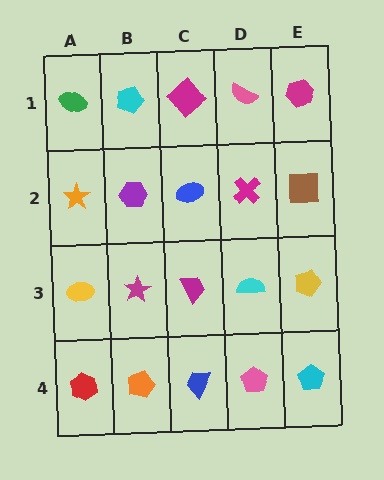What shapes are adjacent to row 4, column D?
A cyan semicircle (row 3, column D), a blue trapezoid (row 4, column C), a cyan pentagon (row 4, column E).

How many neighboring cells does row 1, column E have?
2.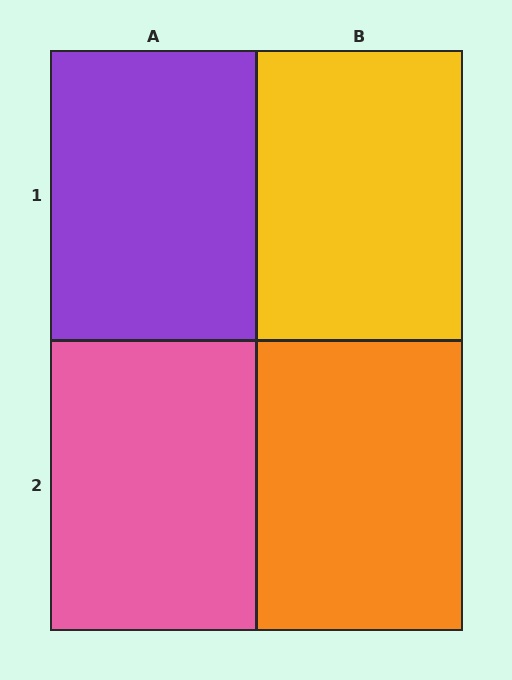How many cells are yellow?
1 cell is yellow.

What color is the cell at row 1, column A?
Purple.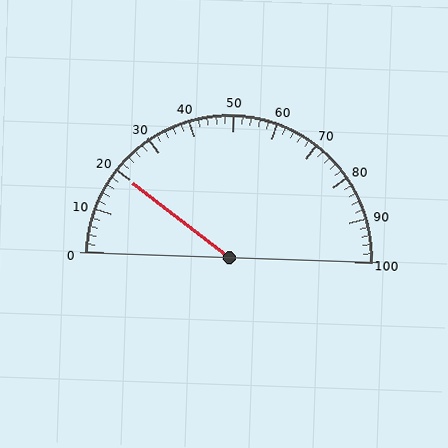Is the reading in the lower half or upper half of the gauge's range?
The reading is in the lower half of the range (0 to 100).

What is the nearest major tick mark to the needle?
The nearest major tick mark is 20.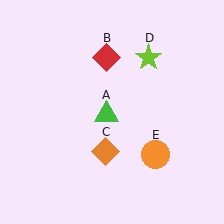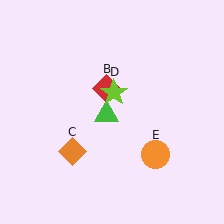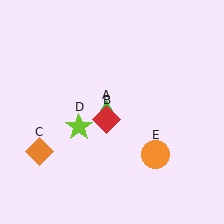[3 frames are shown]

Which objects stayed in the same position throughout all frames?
Green triangle (object A) and orange circle (object E) remained stationary.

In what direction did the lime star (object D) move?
The lime star (object D) moved down and to the left.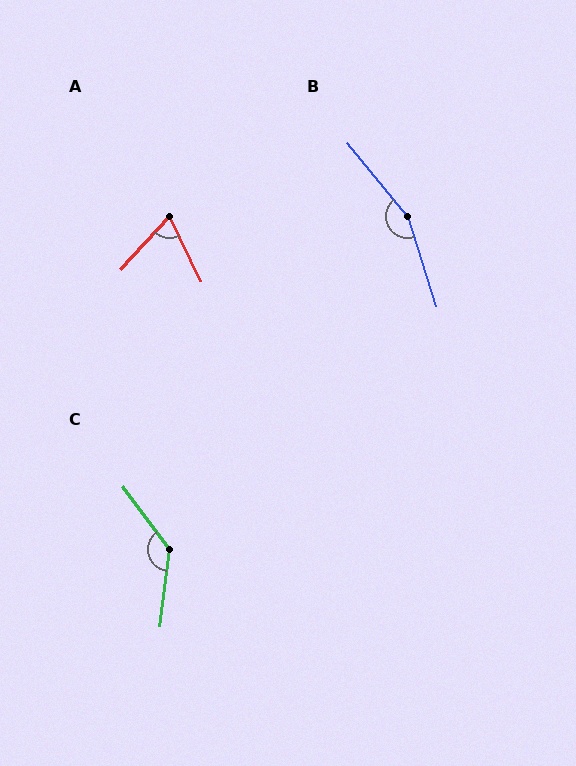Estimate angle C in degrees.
Approximately 136 degrees.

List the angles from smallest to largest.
A (69°), C (136°), B (159°).